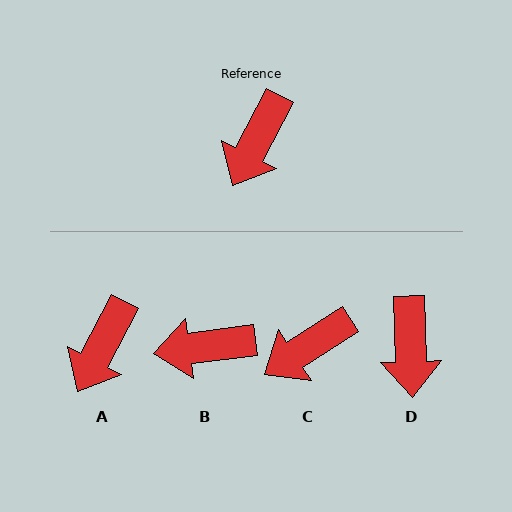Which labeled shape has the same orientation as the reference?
A.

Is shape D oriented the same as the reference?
No, it is off by about 30 degrees.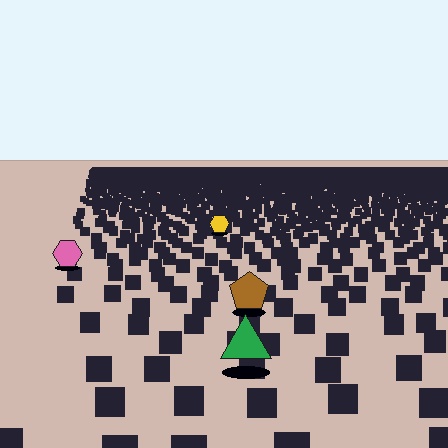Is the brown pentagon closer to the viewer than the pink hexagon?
Yes. The brown pentagon is closer — you can tell from the texture gradient: the ground texture is coarser near it.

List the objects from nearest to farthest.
From nearest to farthest: the green triangle, the brown pentagon, the pink hexagon, the yellow hexagon.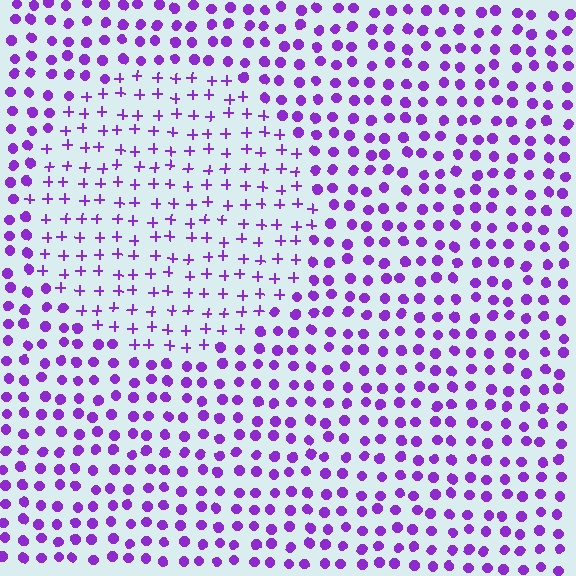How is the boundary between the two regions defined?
The boundary is defined by a change in element shape: plus signs inside vs. circles outside. All elements share the same color and spacing.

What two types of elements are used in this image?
The image uses plus signs inside the circle region and circles outside it.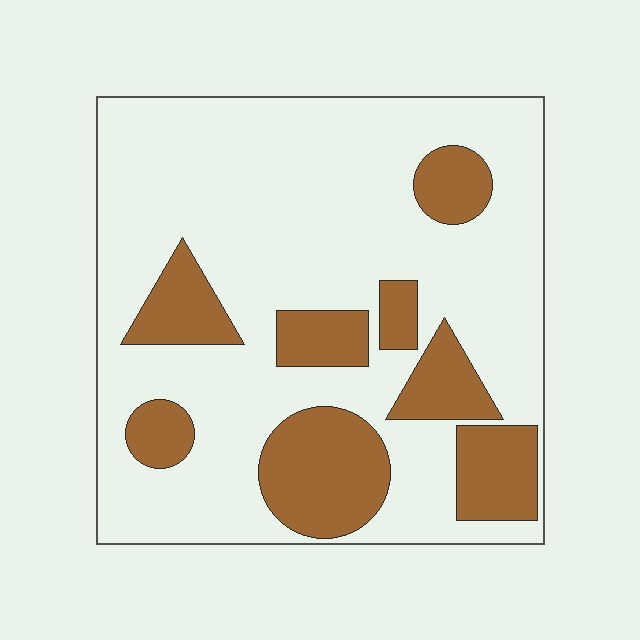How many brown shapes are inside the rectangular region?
8.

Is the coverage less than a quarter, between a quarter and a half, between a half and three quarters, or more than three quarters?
Between a quarter and a half.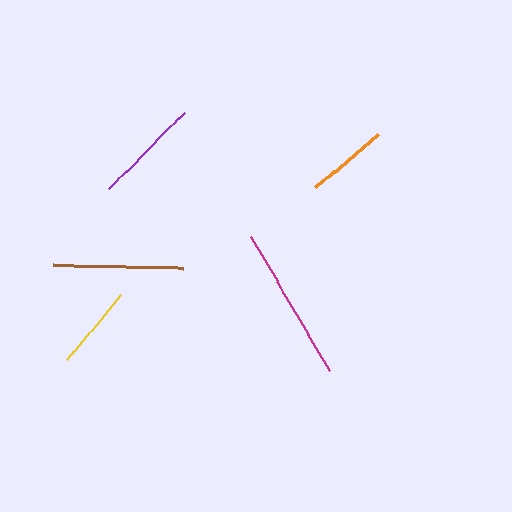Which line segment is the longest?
The magenta line is the longest at approximately 155 pixels.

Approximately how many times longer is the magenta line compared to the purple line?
The magenta line is approximately 1.4 times the length of the purple line.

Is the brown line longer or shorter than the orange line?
The brown line is longer than the orange line.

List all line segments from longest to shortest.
From longest to shortest: magenta, brown, purple, yellow, orange.